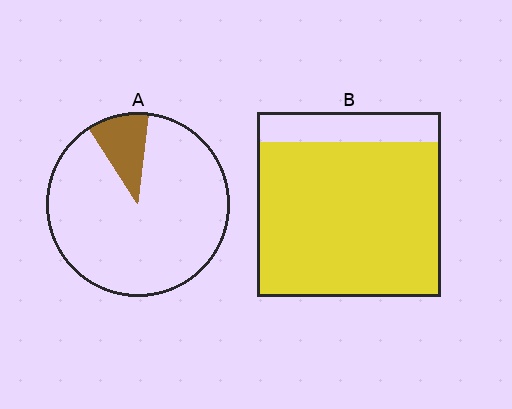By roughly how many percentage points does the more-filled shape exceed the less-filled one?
By roughly 70 percentage points (B over A).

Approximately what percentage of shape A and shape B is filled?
A is approximately 10% and B is approximately 85%.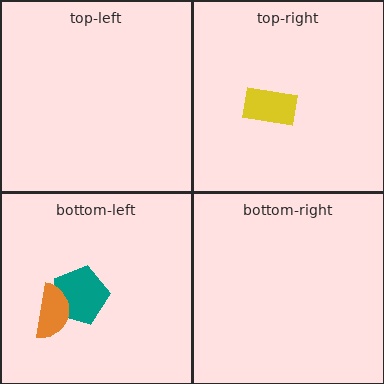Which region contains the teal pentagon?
The bottom-left region.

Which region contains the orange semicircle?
The bottom-left region.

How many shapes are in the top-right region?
1.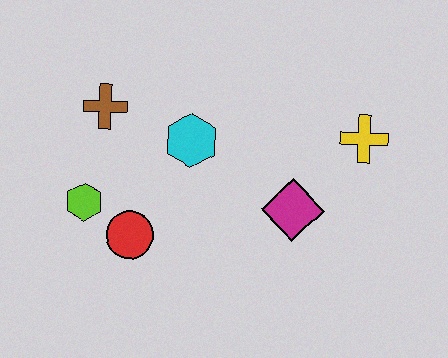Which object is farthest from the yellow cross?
The lime hexagon is farthest from the yellow cross.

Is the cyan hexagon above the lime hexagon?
Yes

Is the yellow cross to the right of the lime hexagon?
Yes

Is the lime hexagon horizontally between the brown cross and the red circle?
No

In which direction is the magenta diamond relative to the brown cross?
The magenta diamond is to the right of the brown cross.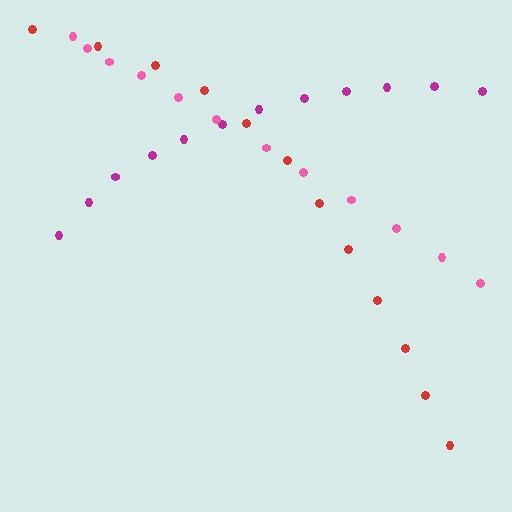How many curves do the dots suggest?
There are 3 distinct paths.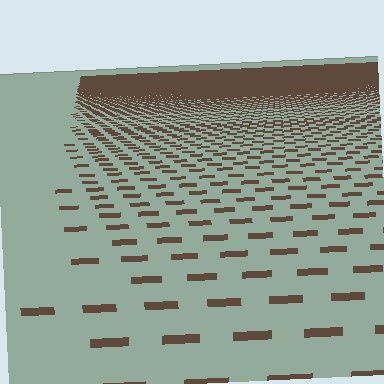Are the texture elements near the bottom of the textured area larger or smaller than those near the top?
Larger. Near the bottom, elements are closer to the viewer and appear at a bigger on-screen size.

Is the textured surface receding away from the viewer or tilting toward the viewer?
The surface is receding away from the viewer. Texture elements get smaller and denser toward the top.